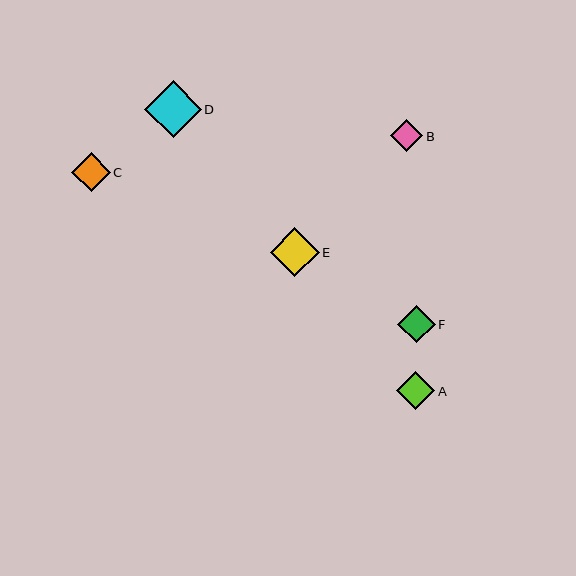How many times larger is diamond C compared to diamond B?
Diamond C is approximately 1.2 times the size of diamond B.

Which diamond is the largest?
Diamond D is the largest with a size of approximately 56 pixels.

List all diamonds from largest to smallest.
From largest to smallest: D, E, A, C, F, B.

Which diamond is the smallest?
Diamond B is the smallest with a size of approximately 32 pixels.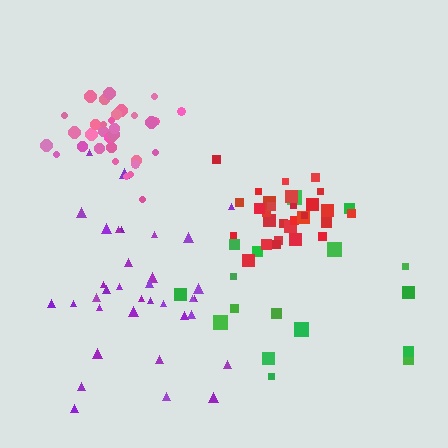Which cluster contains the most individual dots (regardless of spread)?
Purple (35).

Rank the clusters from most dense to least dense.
red, pink, purple, green.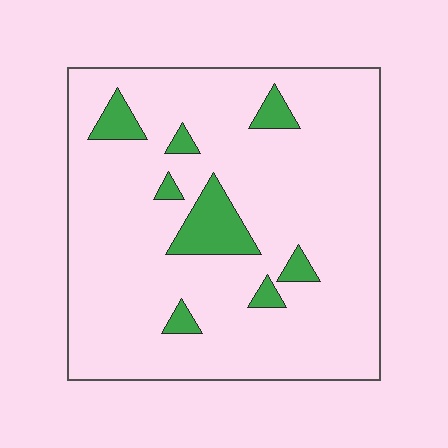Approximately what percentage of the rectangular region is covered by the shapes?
Approximately 10%.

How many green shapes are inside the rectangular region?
8.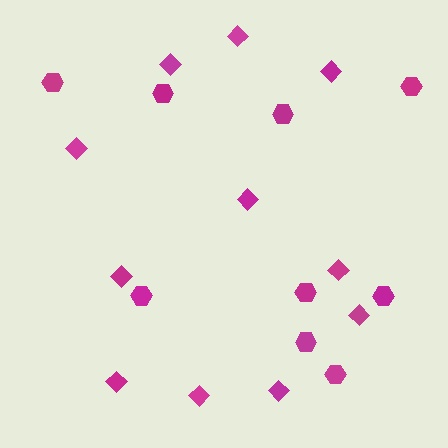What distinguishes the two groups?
There are 2 groups: one group of hexagons (9) and one group of diamonds (11).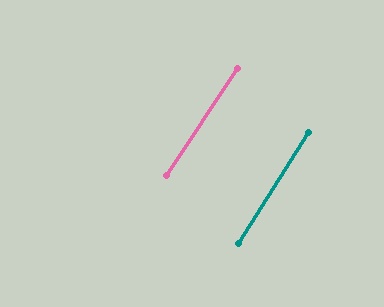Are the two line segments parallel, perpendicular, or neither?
Parallel — their directions differ by only 1.3°.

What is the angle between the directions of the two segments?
Approximately 1 degree.